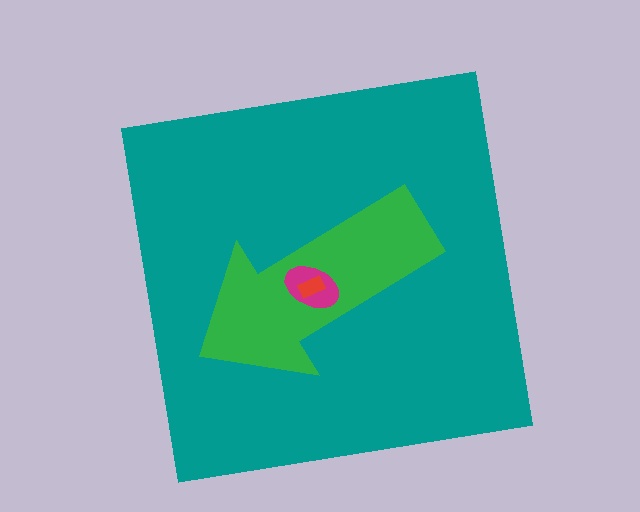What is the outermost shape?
The teal square.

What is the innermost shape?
The red rectangle.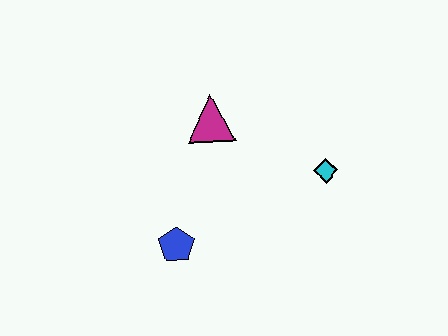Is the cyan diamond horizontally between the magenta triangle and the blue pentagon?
No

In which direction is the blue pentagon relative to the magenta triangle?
The blue pentagon is below the magenta triangle.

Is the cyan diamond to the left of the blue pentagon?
No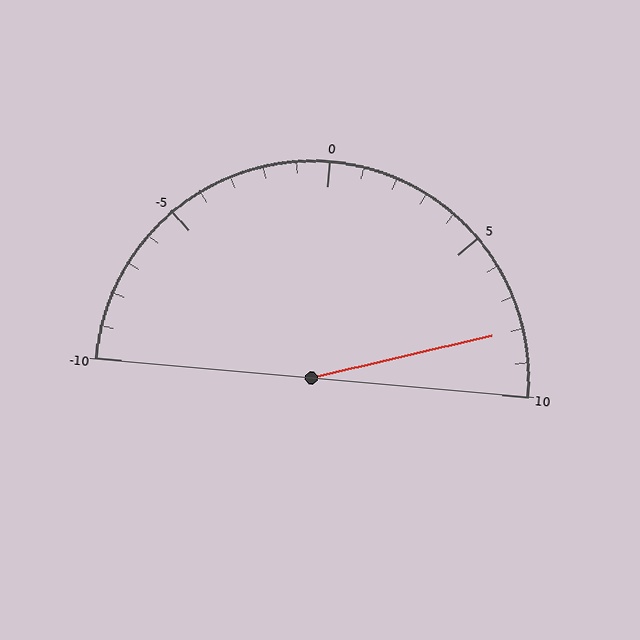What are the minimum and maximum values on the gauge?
The gauge ranges from -10 to 10.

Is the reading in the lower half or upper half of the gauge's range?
The reading is in the upper half of the range (-10 to 10).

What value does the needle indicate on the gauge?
The needle indicates approximately 8.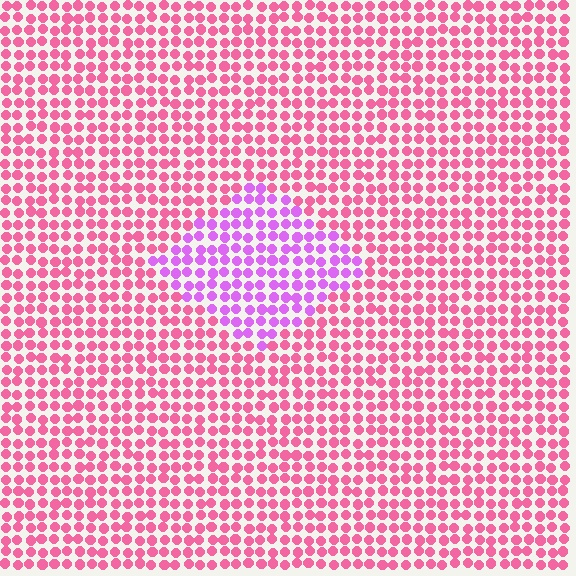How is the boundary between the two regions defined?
The boundary is defined purely by a slight shift in hue (about 44 degrees). Spacing, size, and orientation are identical on both sides.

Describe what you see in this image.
The image is filled with small pink elements in a uniform arrangement. A diamond-shaped region is visible where the elements are tinted to a slightly different hue, forming a subtle color boundary.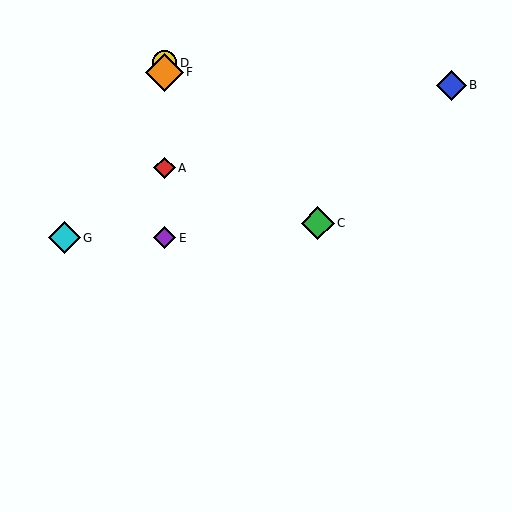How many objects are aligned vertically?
4 objects (A, D, E, F) are aligned vertically.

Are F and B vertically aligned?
No, F is at x≈165 and B is at x≈451.